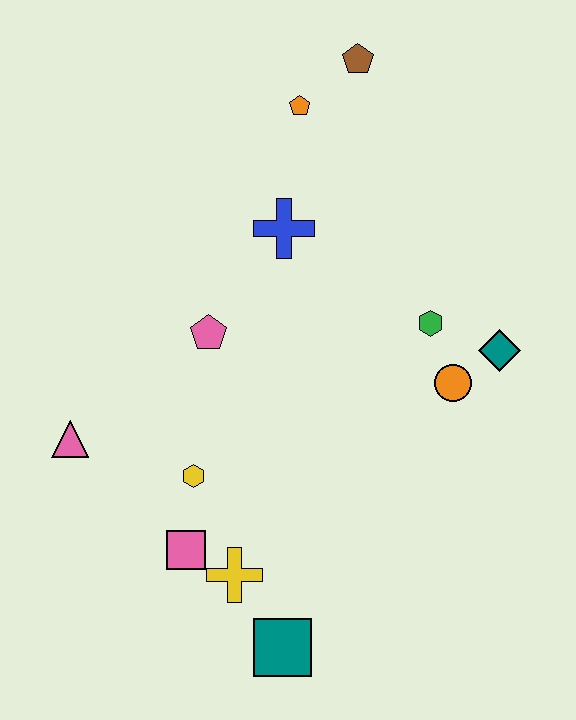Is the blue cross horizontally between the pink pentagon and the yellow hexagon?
No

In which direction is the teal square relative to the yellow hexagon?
The teal square is below the yellow hexagon.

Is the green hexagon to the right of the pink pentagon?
Yes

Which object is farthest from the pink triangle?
The brown pentagon is farthest from the pink triangle.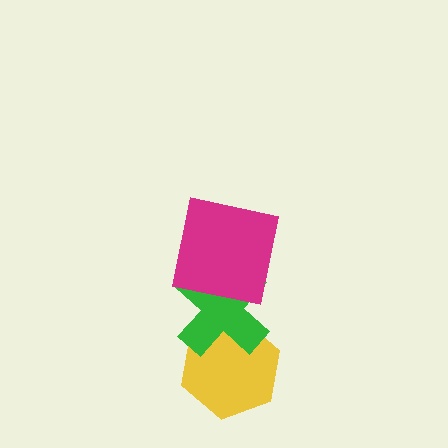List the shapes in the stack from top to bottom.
From top to bottom: the magenta square, the green cross, the yellow hexagon.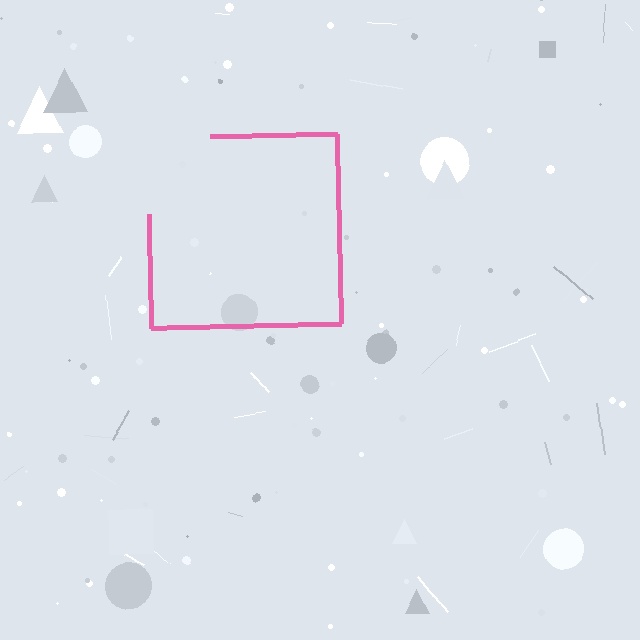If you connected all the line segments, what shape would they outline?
They would outline a square.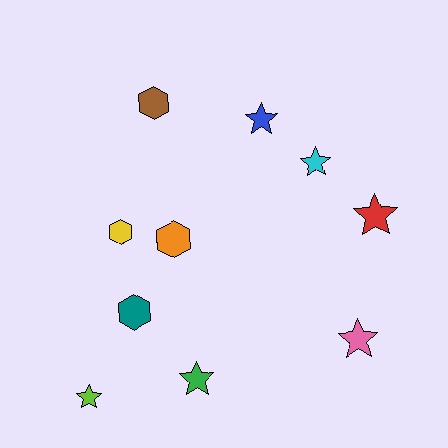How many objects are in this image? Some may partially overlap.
There are 10 objects.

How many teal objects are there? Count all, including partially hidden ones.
There is 1 teal object.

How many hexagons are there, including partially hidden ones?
There are 4 hexagons.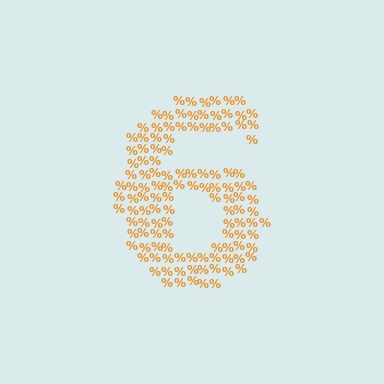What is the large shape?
The large shape is the digit 6.